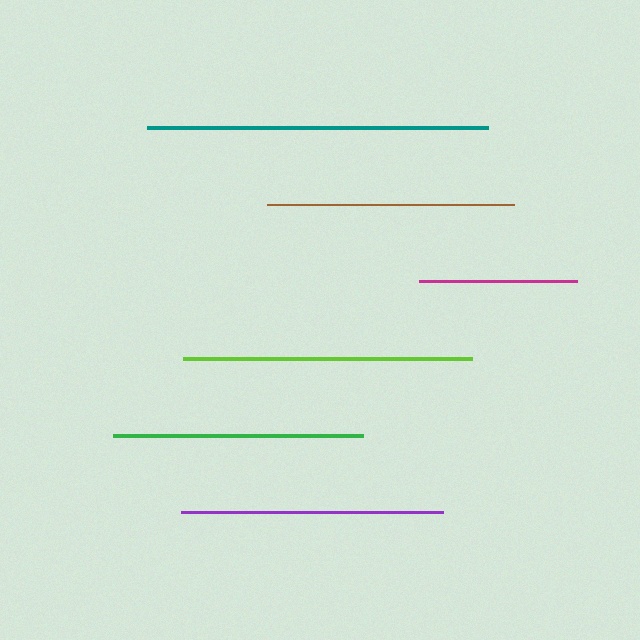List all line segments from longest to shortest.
From longest to shortest: teal, lime, purple, green, brown, magenta.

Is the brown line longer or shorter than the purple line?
The purple line is longer than the brown line.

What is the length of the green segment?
The green segment is approximately 250 pixels long.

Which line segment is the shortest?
The magenta line is the shortest at approximately 159 pixels.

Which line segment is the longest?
The teal line is the longest at approximately 342 pixels.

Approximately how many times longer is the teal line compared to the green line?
The teal line is approximately 1.4 times the length of the green line.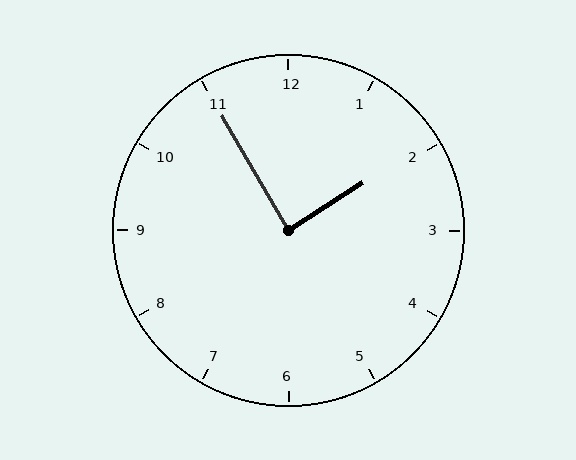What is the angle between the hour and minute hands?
Approximately 88 degrees.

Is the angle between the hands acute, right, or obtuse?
It is right.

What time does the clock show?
1:55.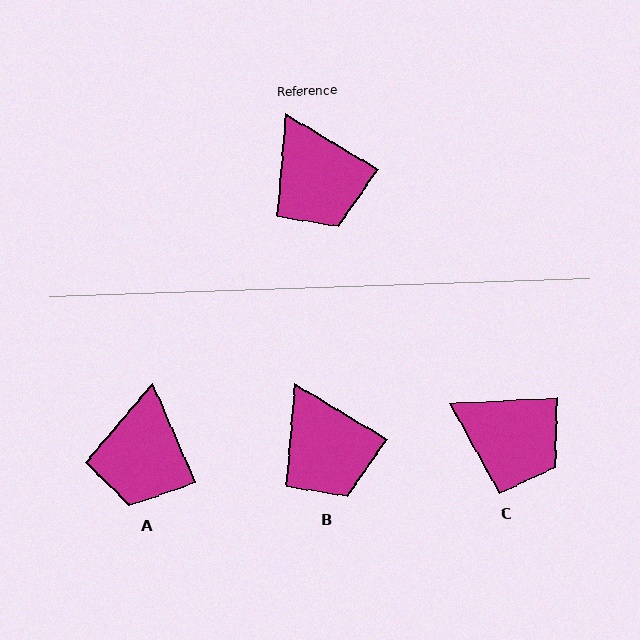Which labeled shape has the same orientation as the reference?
B.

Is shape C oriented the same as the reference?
No, it is off by about 34 degrees.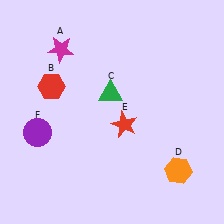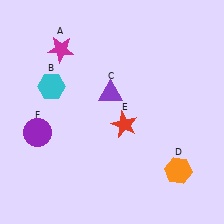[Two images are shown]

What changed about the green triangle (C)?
In Image 1, C is green. In Image 2, it changed to purple.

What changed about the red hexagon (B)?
In Image 1, B is red. In Image 2, it changed to cyan.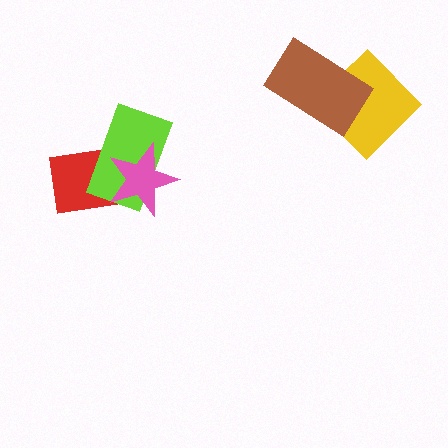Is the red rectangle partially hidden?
Yes, it is partially covered by another shape.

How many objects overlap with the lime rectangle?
2 objects overlap with the lime rectangle.